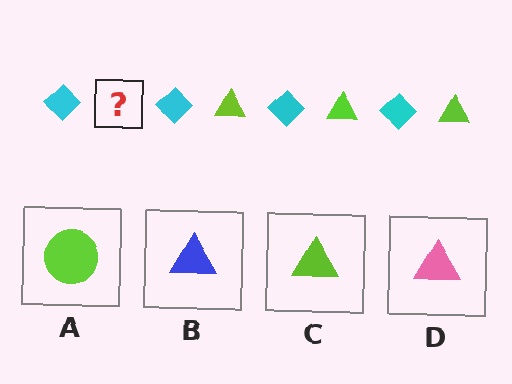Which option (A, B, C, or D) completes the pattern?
C.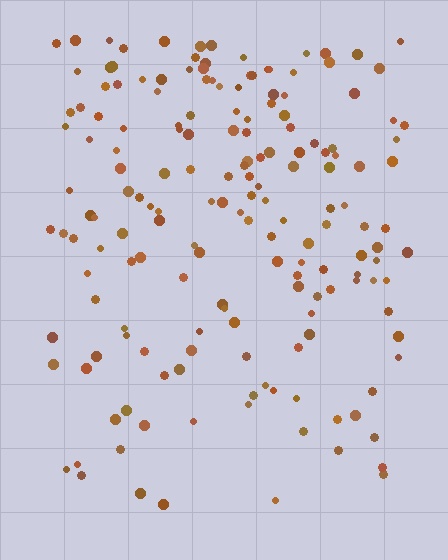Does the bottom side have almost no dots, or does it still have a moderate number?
Still a moderate number, just noticeably fewer than the top.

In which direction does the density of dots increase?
From bottom to top, with the top side densest.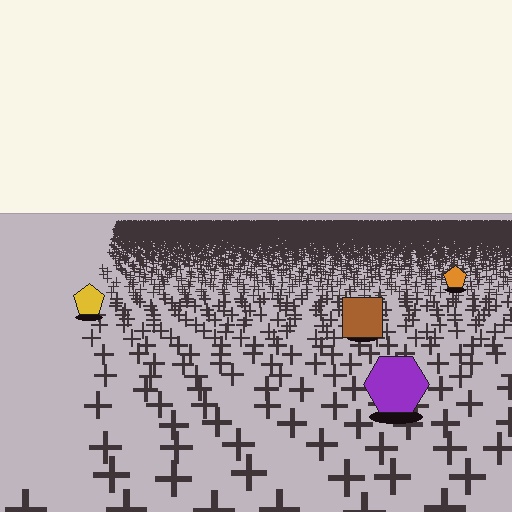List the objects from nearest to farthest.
From nearest to farthest: the purple hexagon, the brown square, the yellow pentagon, the orange pentagon.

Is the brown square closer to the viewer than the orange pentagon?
Yes. The brown square is closer — you can tell from the texture gradient: the ground texture is coarser near it.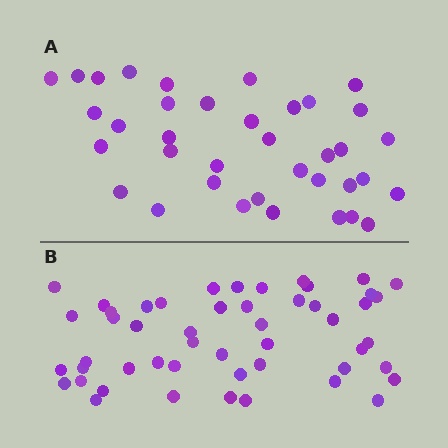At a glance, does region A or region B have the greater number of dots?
Region B (the bottom region) has more dots.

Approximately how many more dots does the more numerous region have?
Region B has approximately 15 more dots than region A.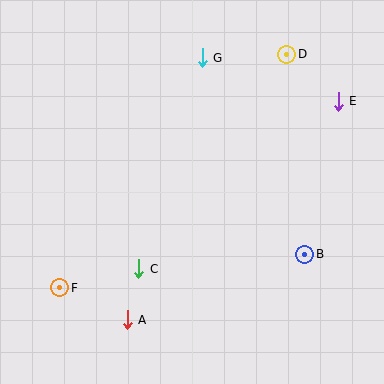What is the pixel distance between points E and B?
The distance between E and B is 156 pixels.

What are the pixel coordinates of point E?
Point E is at (338, 101).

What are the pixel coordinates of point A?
Point A is at (127, 320).